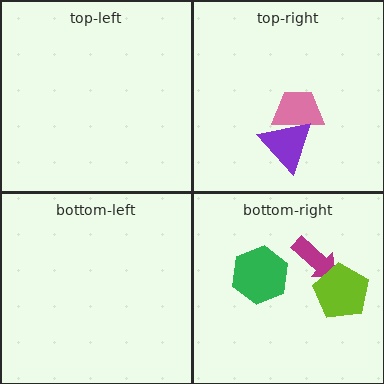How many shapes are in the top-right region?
2.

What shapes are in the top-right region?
The pink trapezoid, the purple triangle.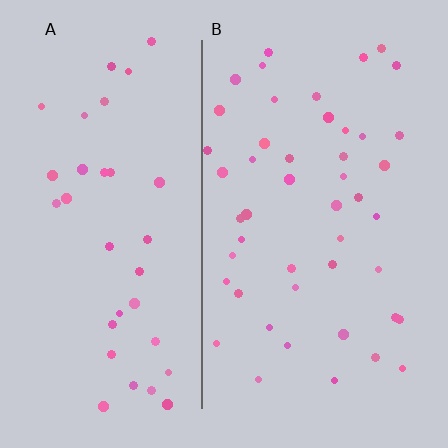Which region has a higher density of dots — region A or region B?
B (the right).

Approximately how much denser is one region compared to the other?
Approximately 1.4× — region B over region A.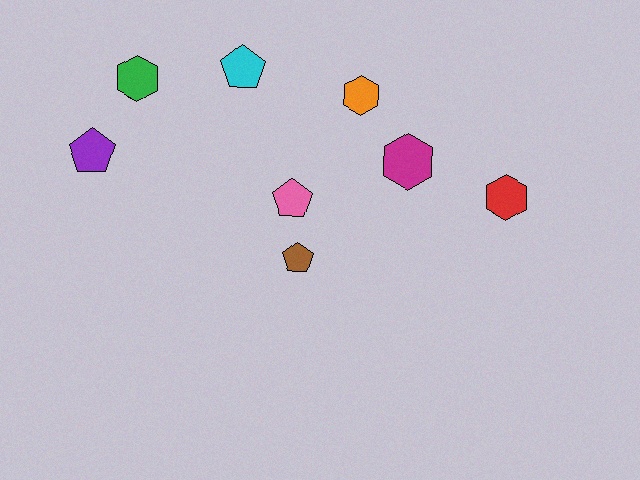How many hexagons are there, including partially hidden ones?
There are 4 hexagons.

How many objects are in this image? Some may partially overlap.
There are 8 objects.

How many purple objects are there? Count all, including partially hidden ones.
There is 1 purple object.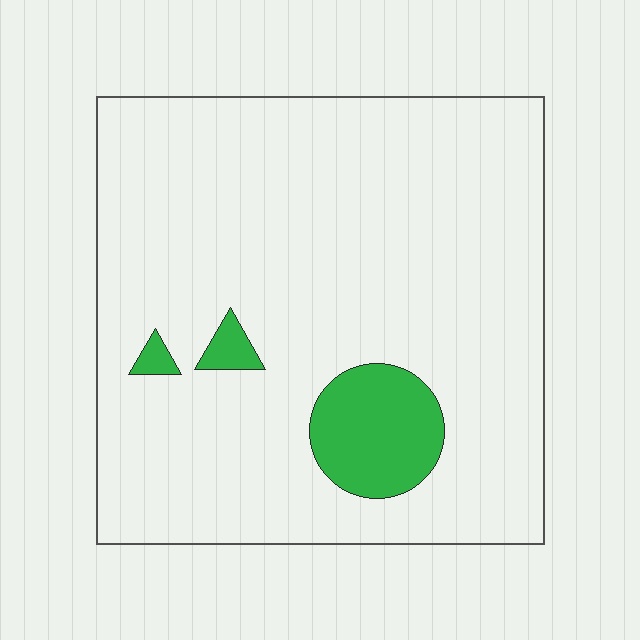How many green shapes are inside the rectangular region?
3.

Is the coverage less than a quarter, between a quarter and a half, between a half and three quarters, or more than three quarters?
Less than a quarter.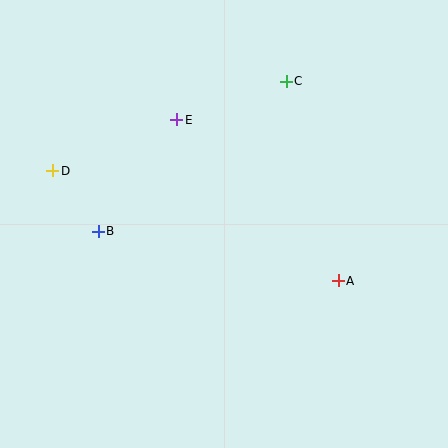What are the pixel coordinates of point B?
Point B is at (98, 231).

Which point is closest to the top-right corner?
Point C is closest to the top-right corner.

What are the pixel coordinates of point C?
Point C is at (286, 81).